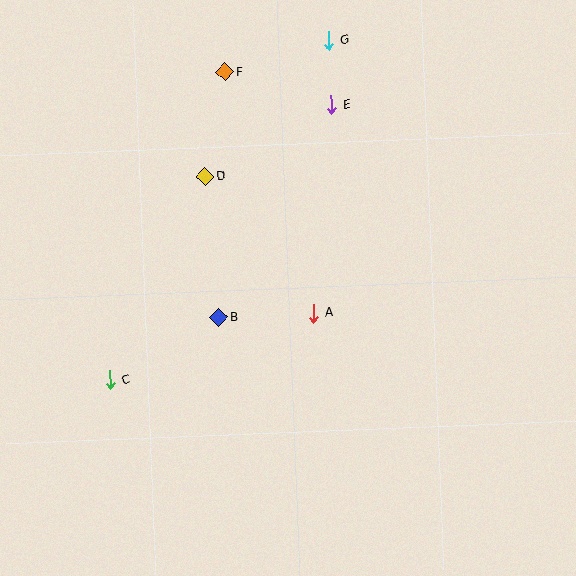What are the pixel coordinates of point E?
Point E is at (331, 105).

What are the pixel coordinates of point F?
Point F is at (225, 72).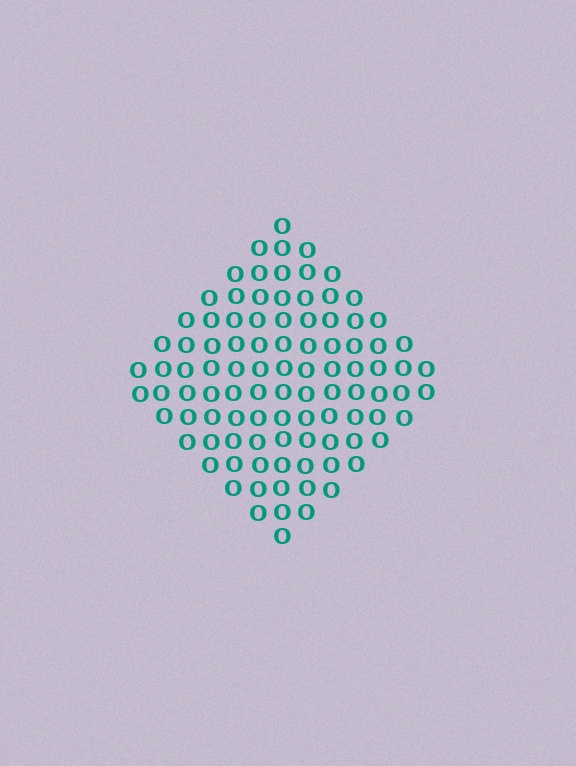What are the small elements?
The small elements are letter O's.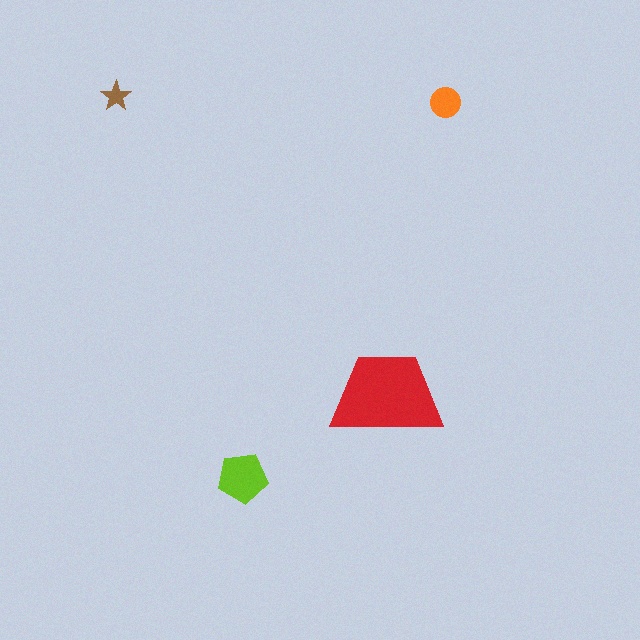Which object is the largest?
The red trapezoid.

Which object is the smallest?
The brown star.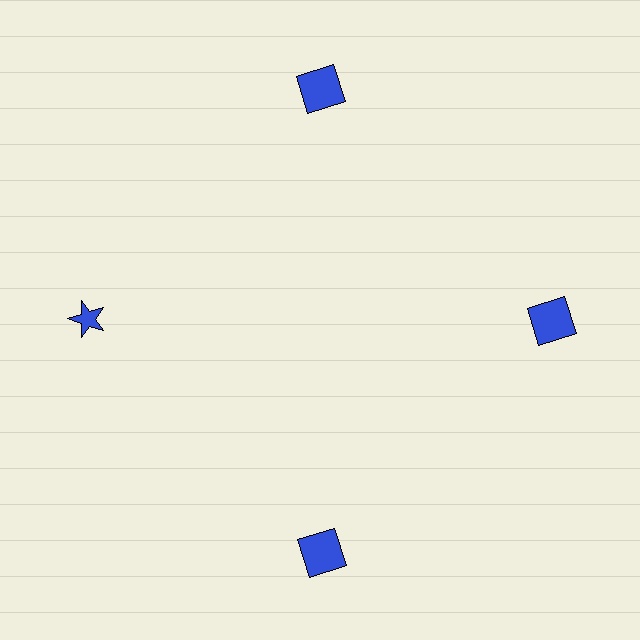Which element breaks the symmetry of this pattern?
The blue star at roughly the 9 o'clock position breaks the symmetry. All other shapes are blue squares.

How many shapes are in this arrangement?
There are 4 shapes arranged in a ring pattern.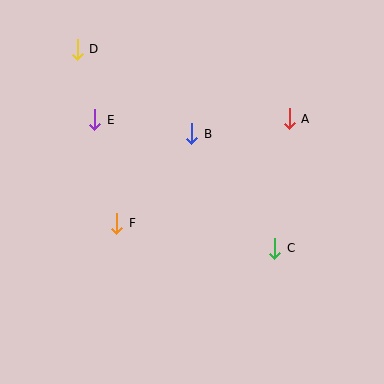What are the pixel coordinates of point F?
Point F is at (117, 223).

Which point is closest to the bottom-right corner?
Point C is closest to the bottom-right corner.